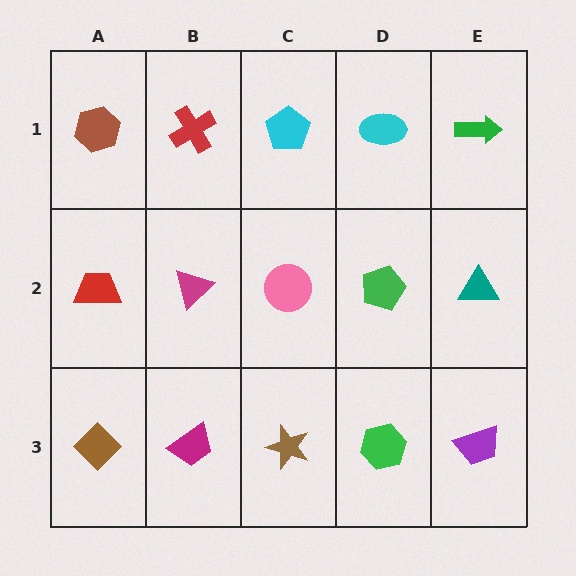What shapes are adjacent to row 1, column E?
A teal triangle (row 2, column E), a cyan ellipse (row 1, column D).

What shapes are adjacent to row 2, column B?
A red cross (row 1, column B), a magenta trapezoid (row 3, column B), a red trapezoid (row 2, column A), a pink circle (row 2, column C).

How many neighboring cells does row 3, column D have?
3.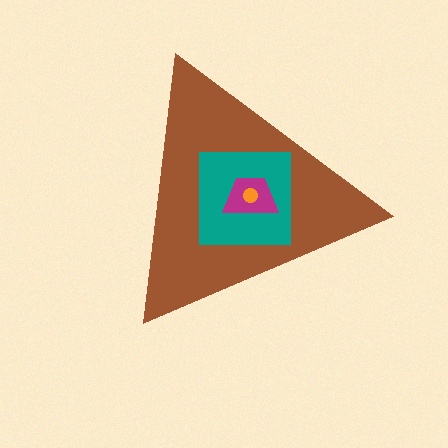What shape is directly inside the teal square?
The magenta trapezoid.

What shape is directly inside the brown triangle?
The teal square.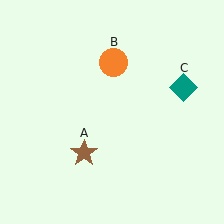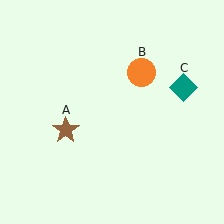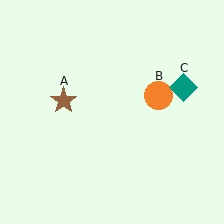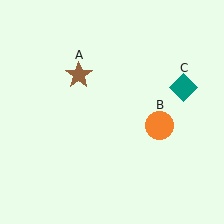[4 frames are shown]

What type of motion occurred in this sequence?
The brown star (object A), orange circle (object B) rotated clockwise around the center of the scene.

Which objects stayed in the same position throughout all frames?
Teal diamond (object C) remained stationary.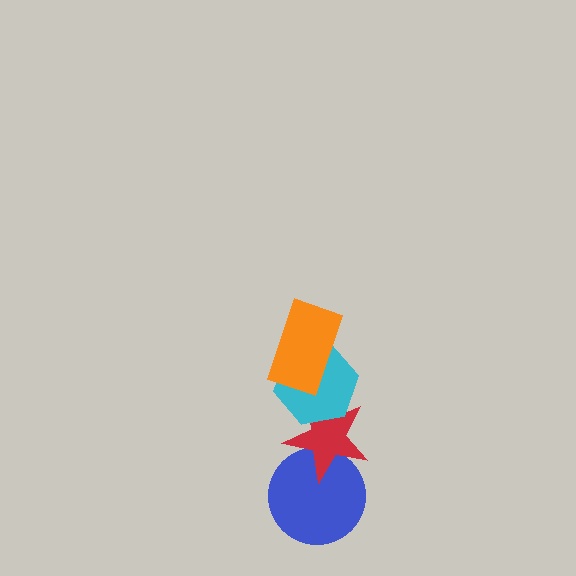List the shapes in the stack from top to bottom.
From top to bottom: the orange rectangle, the cyan hexagon, the red star, the blue circle.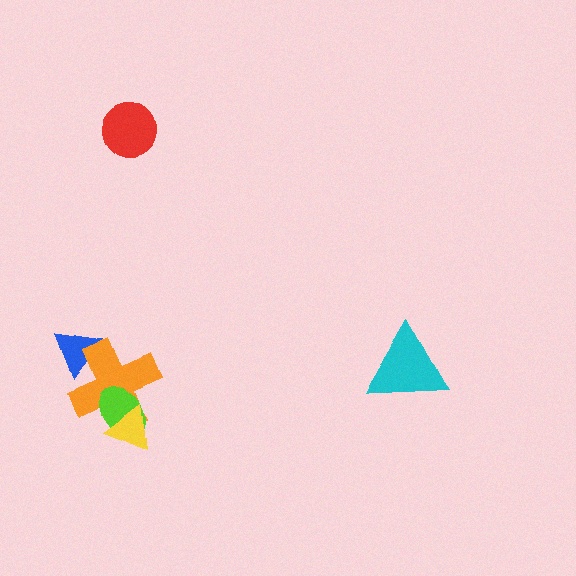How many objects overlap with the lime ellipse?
2 objects overlap with the lime ellipse.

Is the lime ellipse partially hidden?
Yes, it is partially covered by another shape.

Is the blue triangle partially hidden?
Yes, it is partially covered by another shape.